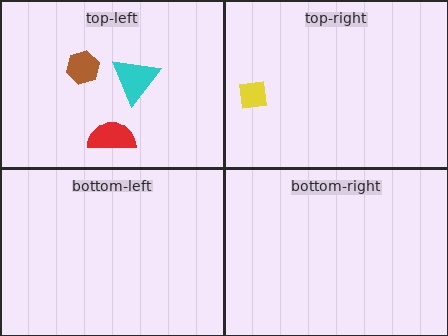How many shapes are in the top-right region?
1.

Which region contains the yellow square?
The top-right region.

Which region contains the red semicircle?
The top-left region.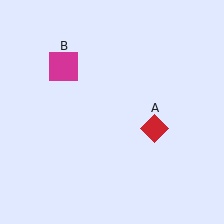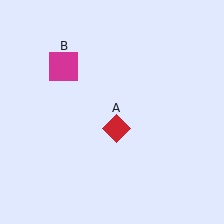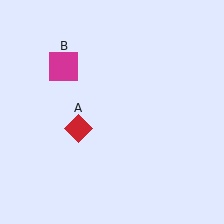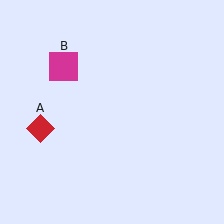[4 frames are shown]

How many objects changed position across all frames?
1 object changed position: red diamond (object A).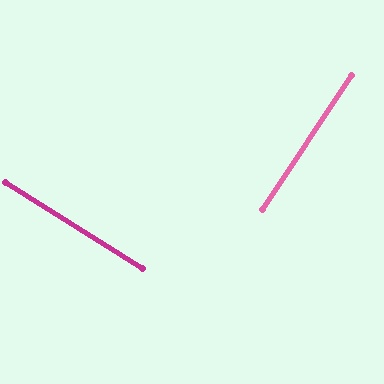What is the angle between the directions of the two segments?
Approximately 89 degrees.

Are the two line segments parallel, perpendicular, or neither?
Perpendicular — they meet at approximately 89°.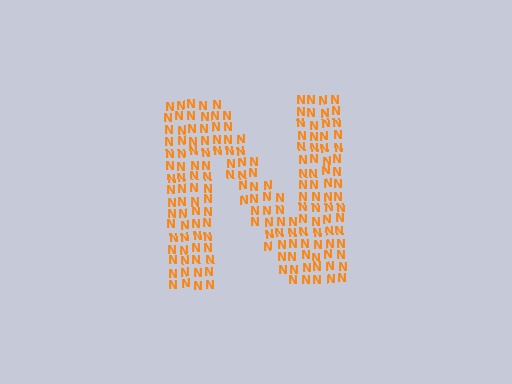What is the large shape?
The large shape is the letter N.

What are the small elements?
The small elements are letter N's.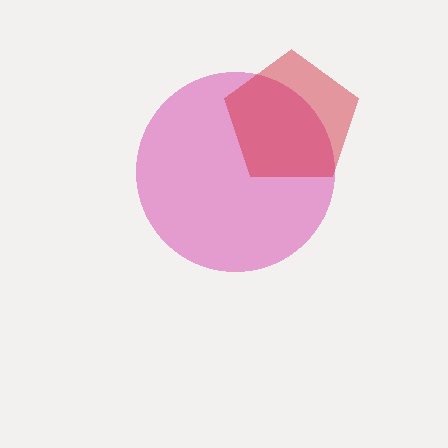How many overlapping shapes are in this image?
There are 2 overlapping shapes in the image.